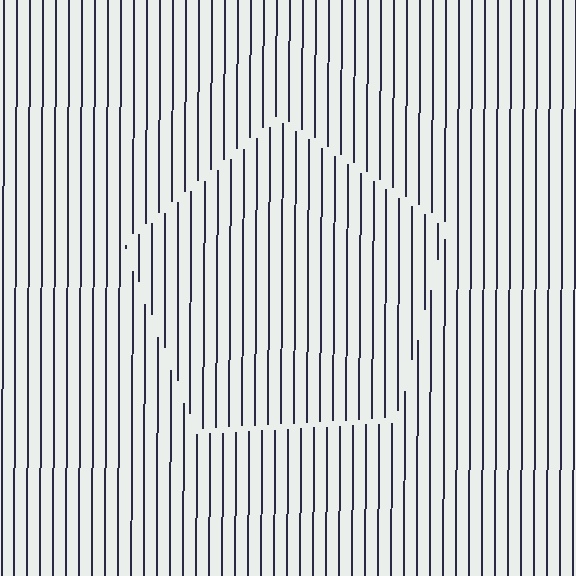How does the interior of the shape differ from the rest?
The interior of the shape contains the same grating, shifted by half a period — the contour is defined by the phase discontinuity where line-ends from the inner and outer gratings abut.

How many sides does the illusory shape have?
5 sides — the line-ends trace a pentagon.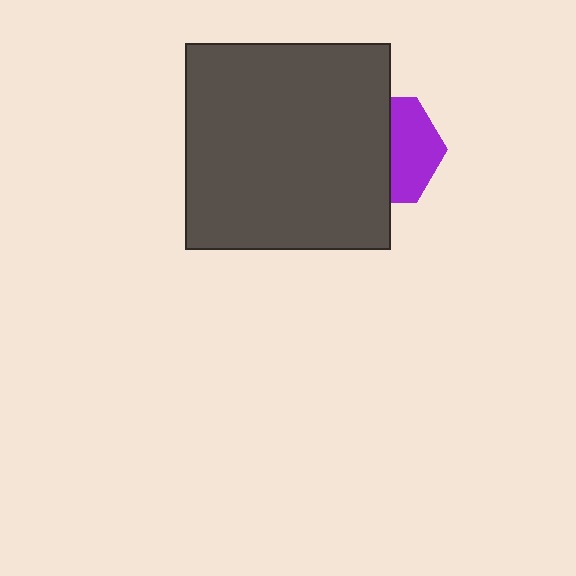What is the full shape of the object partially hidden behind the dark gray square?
The partially hidden object is a purple hexagon.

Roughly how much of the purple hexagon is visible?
A small part of it is visible (roughly 44%).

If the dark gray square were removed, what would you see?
You would see the complete purple hexagon.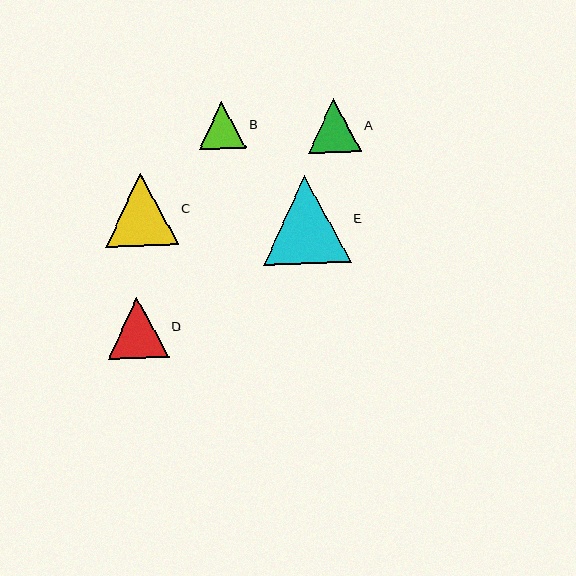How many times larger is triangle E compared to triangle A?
Triangle E is approximately 1.6 times the size of triangle A.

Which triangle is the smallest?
Triangle B is the smallest with a size of approximately 47 pixels.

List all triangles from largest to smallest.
From largest to smallest: E, C, D, A, B.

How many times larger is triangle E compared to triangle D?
Triangle E is approximately 1.4 times the size of triangle D.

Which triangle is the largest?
Triangle E is the largest with a size of approximately 88 pixels.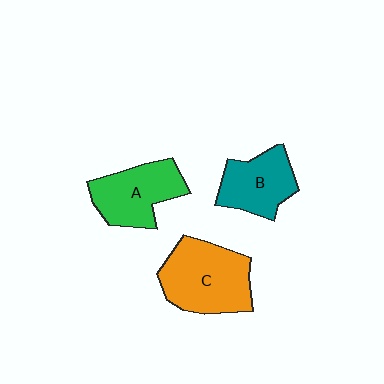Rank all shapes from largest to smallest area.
From largest to smallest: C (orange), A (green), B (teal).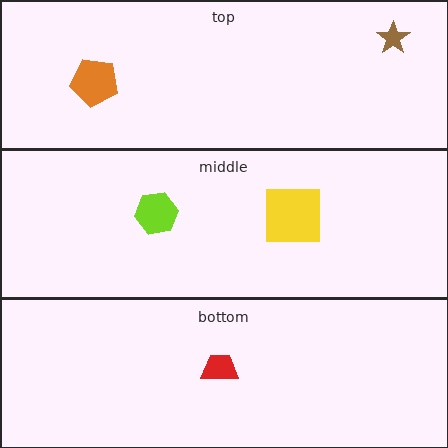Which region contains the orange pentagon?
The top region.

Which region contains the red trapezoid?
The bottom region.